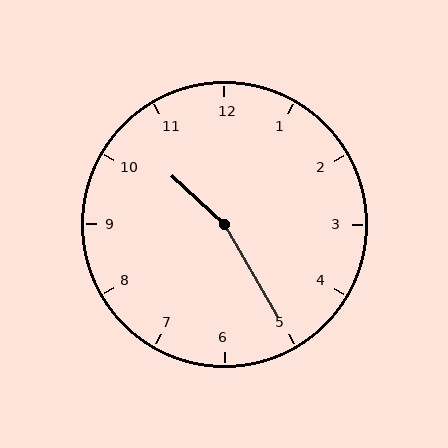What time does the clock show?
10:25.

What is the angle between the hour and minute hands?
Approximately 162 degrees.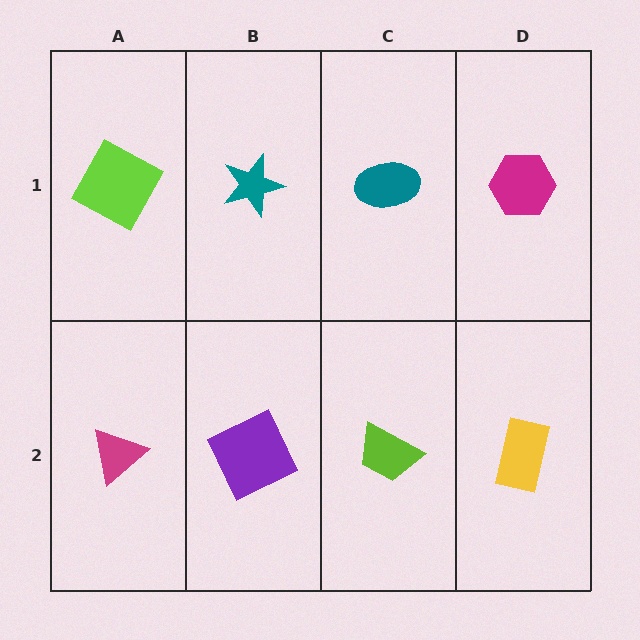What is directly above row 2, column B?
A teal star.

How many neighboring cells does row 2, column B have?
3.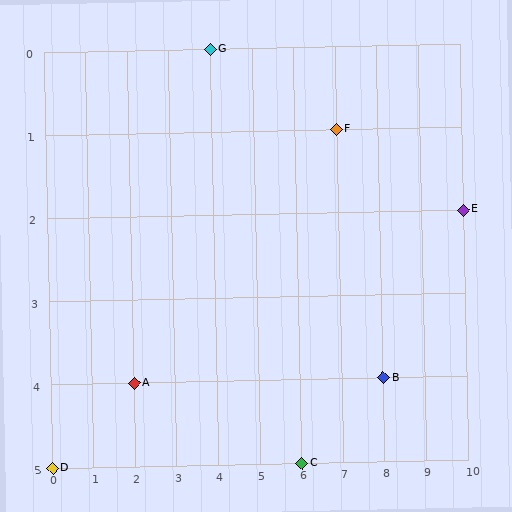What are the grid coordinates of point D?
Point D is at grid coordinates (0, 5).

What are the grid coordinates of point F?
Point F is at grid coordinates (7, 1).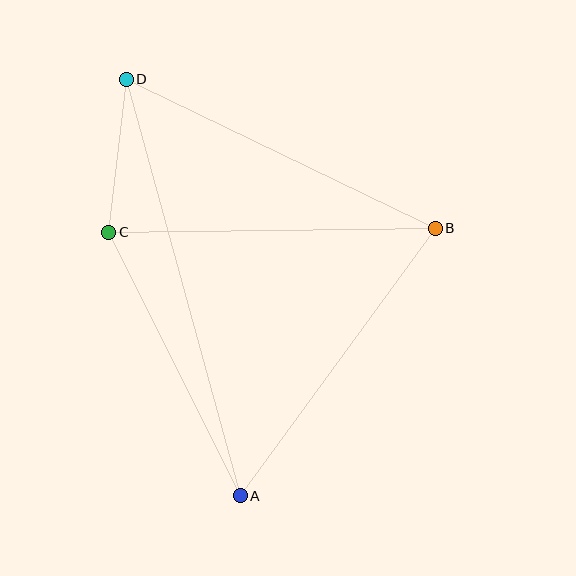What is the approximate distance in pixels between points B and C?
The distance between B and C is approximately 326 pixels.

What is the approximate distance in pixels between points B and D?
The distance between B and D is approximately 343 pixels.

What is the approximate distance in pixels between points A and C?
The distance between A and C is approximately 294 pixels.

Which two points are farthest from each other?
Points A and D are farthest from each other.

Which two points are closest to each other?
Points C and D are closest to each other.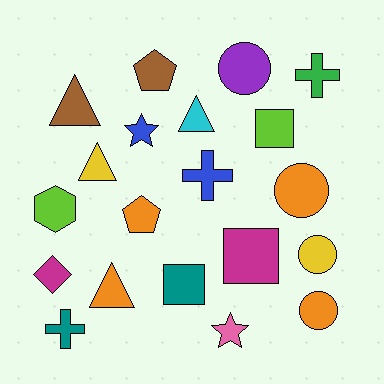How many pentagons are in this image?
There are 2 pentagons.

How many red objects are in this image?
There are no red objects.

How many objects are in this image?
There are 20 objects.